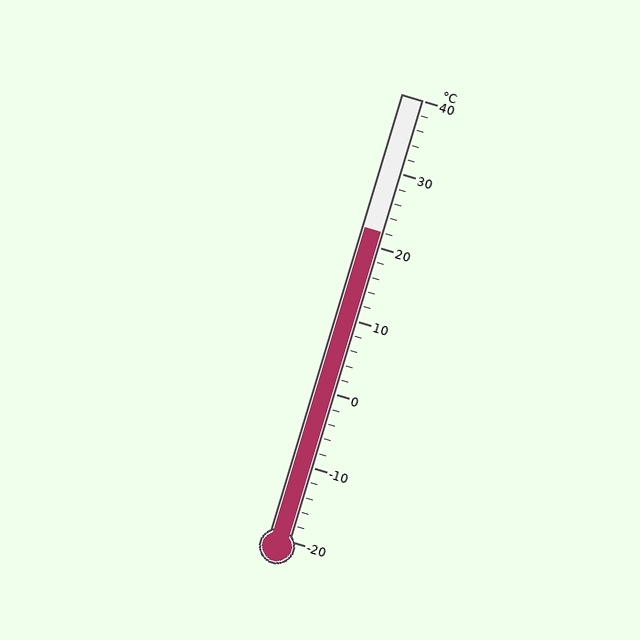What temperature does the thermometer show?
The thermometer shows approximately 22°C.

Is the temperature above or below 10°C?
The temperature is above 10°C.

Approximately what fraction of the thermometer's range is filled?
The thermometer is filled to approximately 70% of its range.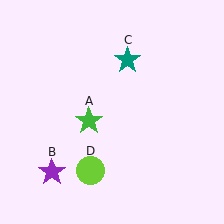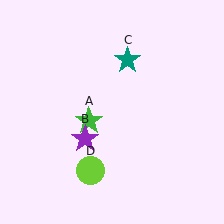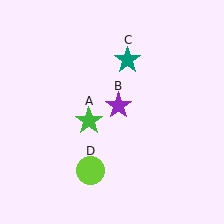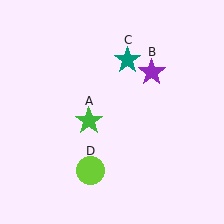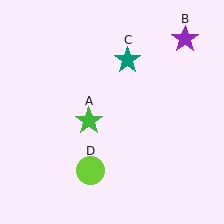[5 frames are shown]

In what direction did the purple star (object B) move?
The purple star (object B) moved up and to the right.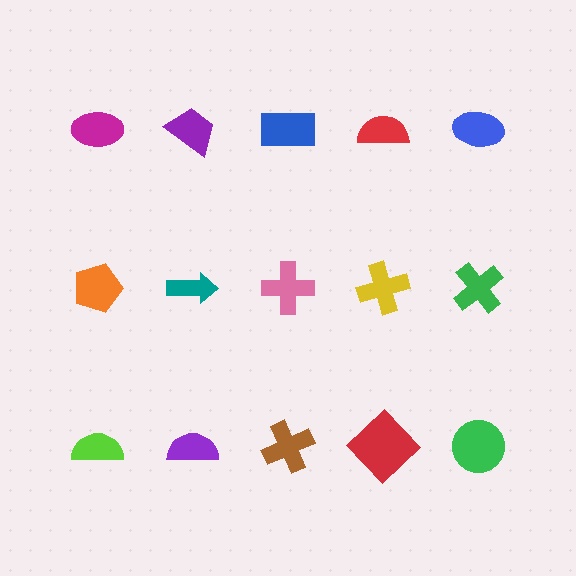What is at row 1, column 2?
A purple trapezoid.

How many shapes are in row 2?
5 shapes.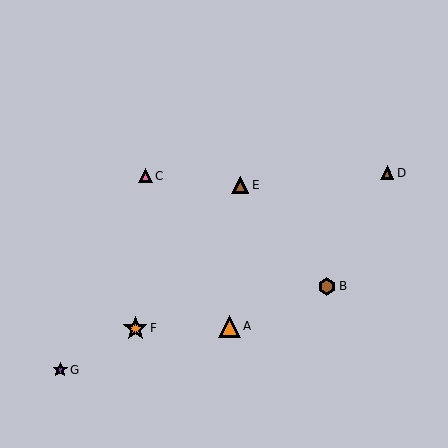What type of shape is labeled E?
Shape E is a brown triangle.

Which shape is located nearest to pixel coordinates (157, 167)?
The pink triangle (labeled C) at (145, 176) is nearest to that location.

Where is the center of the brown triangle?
The center of the brown triangle is at (387, 173).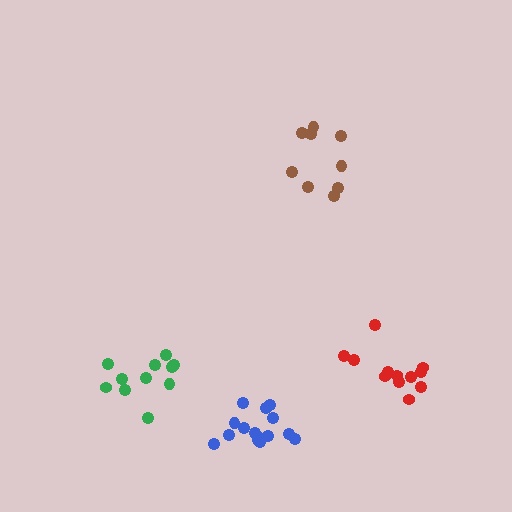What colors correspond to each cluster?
The clusters are colored: blue, brown, green, red.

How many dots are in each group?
Group 1: 15 dots, Group 2: 9 dots, Group 3: 11 dots, Group 4: 12 dots (47 total).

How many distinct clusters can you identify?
There are 4 distinct clusters.